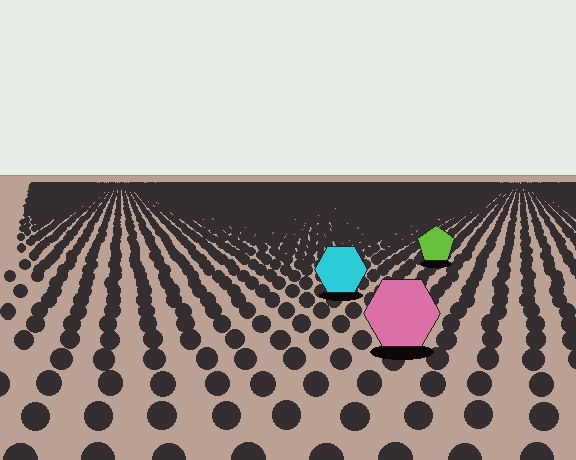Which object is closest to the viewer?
The pink hexagon is closest. The texture marks near it are larger and more spread out.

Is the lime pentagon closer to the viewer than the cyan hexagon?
No. The cyan hexagon is closer — you can tell from the texture gradient: the ground texture is coarser near it.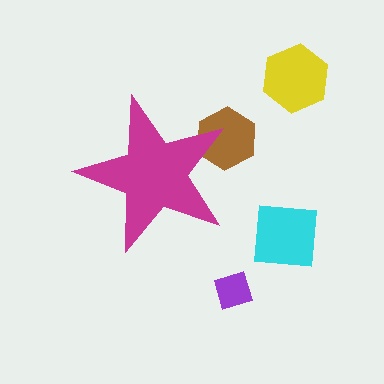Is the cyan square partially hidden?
No, the cyan square is fully visible.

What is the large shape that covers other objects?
A magenta star.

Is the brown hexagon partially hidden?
Yes, the brown hexagon is partially hidden behind the magenta star.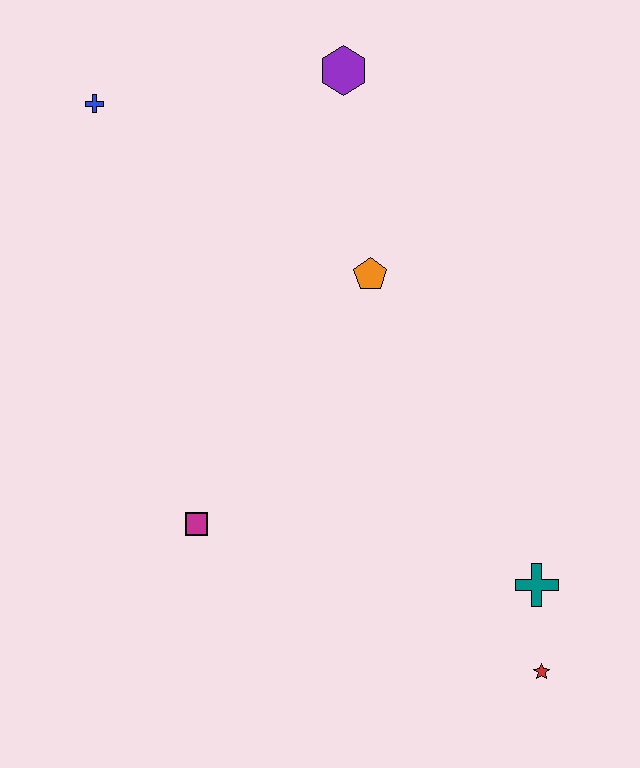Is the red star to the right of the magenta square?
Yes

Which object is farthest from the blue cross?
The red star is farthest from the blue cross.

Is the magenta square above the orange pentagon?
No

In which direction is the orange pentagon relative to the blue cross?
The orange pentagon is to the right of the blue cross.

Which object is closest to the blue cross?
The purple hexagon is closest to the blue cross.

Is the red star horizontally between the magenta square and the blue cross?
No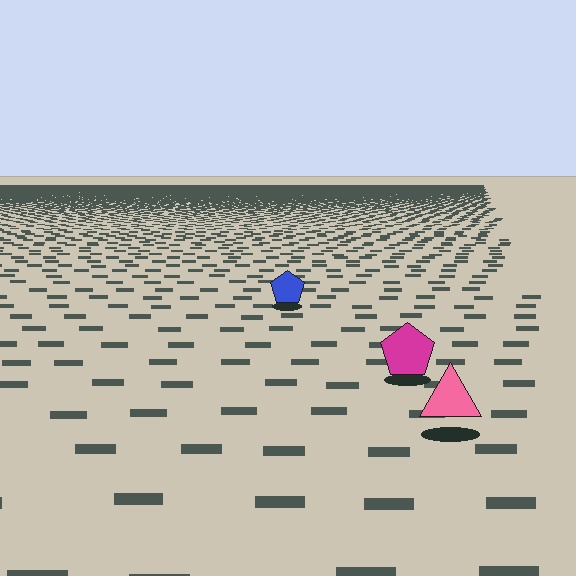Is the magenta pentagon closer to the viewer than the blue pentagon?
Yes. The magenta pentagon is closer — you can tell from the texture gradient: the ground texture is coarser near it.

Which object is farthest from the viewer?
The blue pentagon is farthest from the viewer. It appears smaller and the ground texture around it is denser.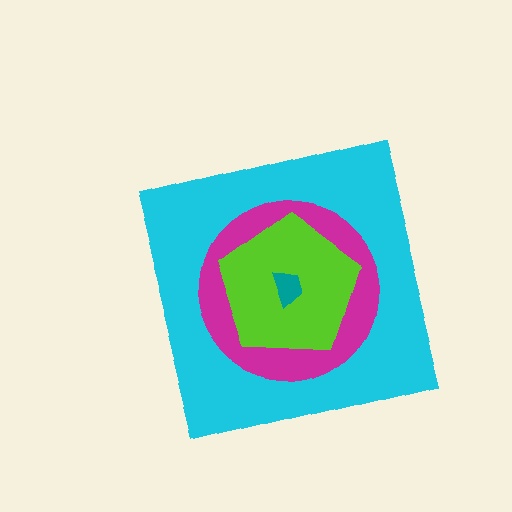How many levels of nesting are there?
4.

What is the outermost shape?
The cyan square.